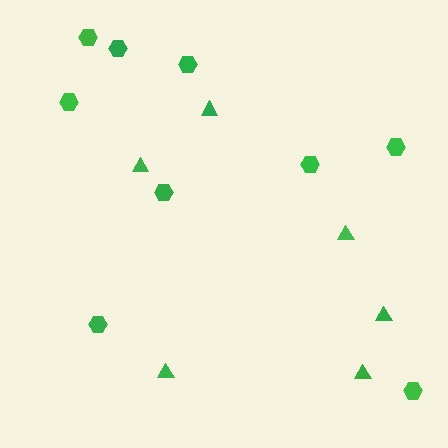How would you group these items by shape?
There are 2 groups: one group of hexagons (9) and one group of triangles (6).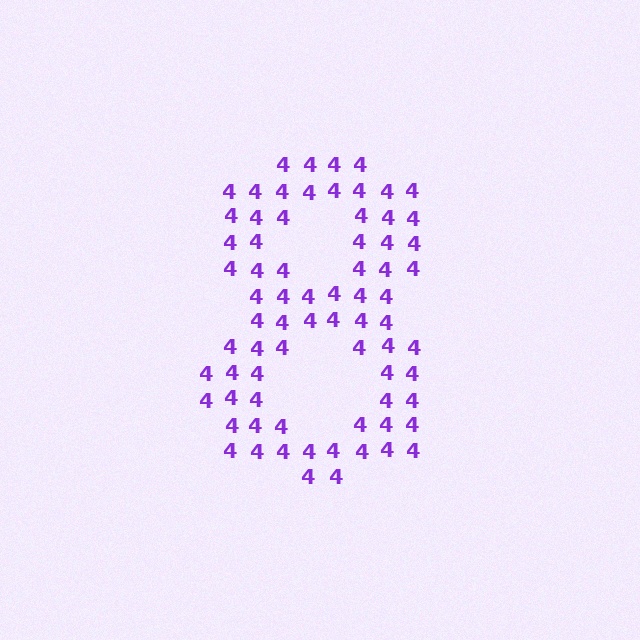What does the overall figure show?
The overall figure shows the digit 8.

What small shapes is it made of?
It is made of small digit 4's.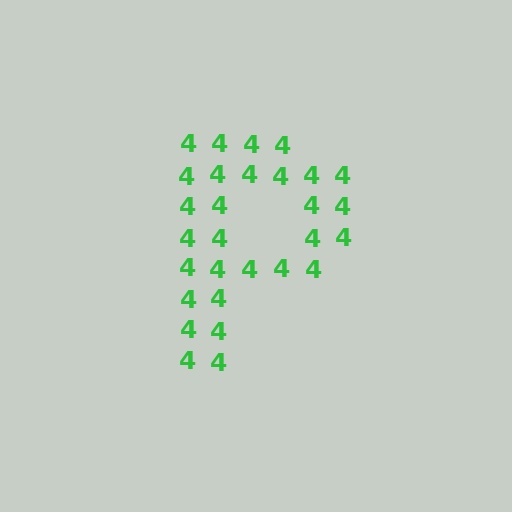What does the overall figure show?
The overall figure shows the letter P.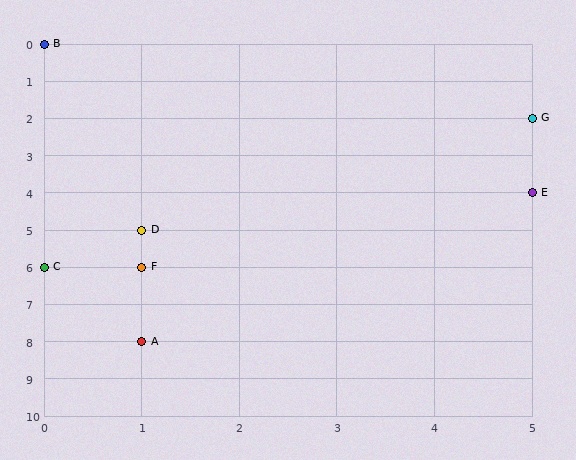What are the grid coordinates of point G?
Point G is at grid coordinates (5, 2).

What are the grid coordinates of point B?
Point B is at grid coordinates (0, 0).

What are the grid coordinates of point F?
Point F is at grid coordinates (1, 6).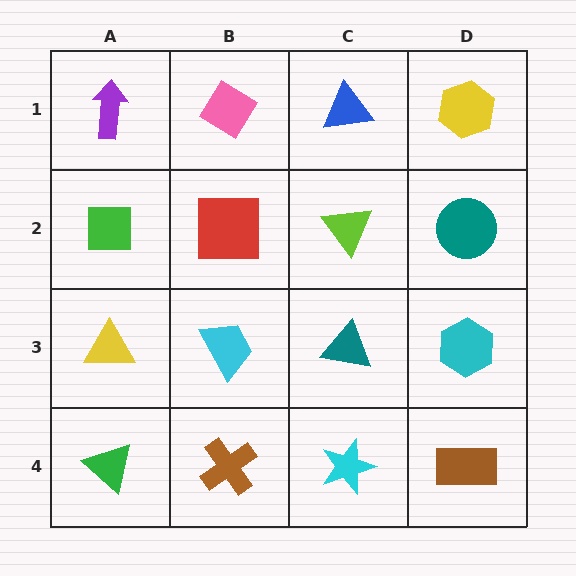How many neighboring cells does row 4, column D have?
2.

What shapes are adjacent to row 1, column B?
A red square (row 2, column B), a purple arrow (row 1, column A), a blue triangle (row 1, column C).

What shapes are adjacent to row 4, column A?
A yellow triangle (row 3, column A), a brown cross (row 4, column B).